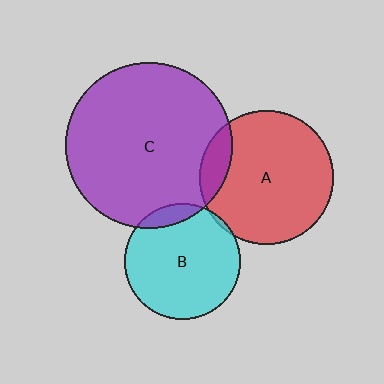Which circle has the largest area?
Circle C (purple).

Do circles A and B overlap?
Yes.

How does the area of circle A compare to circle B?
Approximately 1.3 times.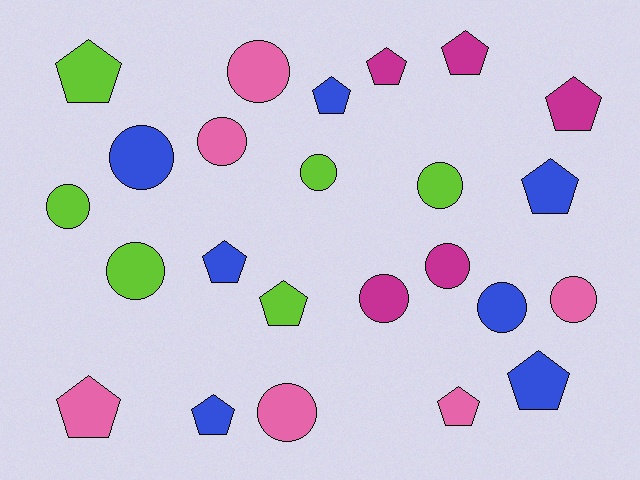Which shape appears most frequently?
Pentagon, with 12 objects.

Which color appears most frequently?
Blue, with 7 objects.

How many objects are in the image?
There are 24 objects.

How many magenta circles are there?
There are 2 magenta circles.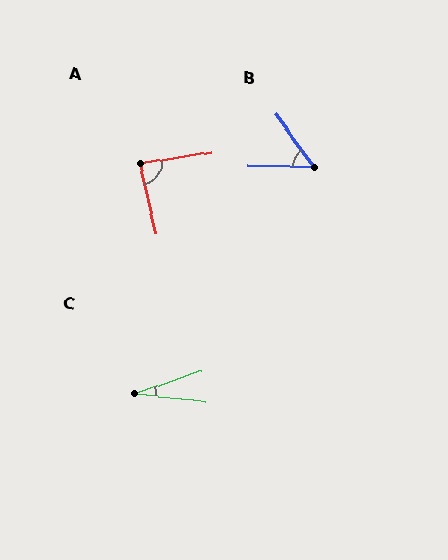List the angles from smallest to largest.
C (26°), B (53°), A (86°).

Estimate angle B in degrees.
Approximately 53 degrees.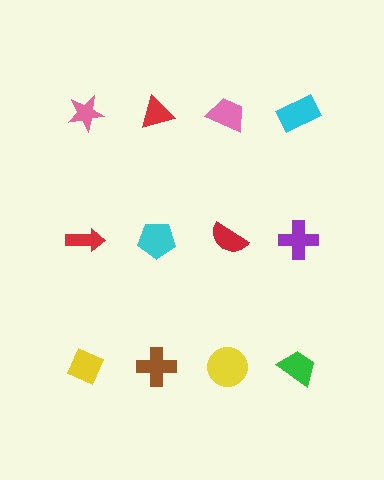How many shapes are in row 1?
4 shapes.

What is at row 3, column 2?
A brown cross.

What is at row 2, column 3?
A red semicircle.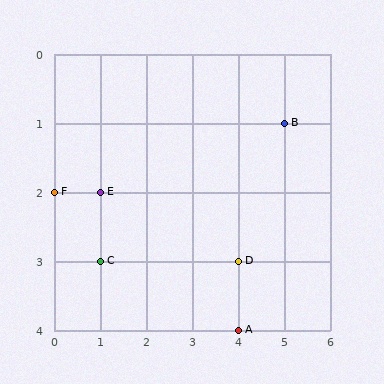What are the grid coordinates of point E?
Point E is at grid coordinates (1, 2).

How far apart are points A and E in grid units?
Points A and E are 3 columns and 2 rows apart (about 3.6 grid units diagonally).